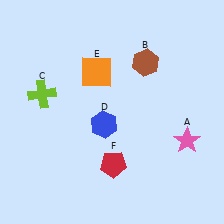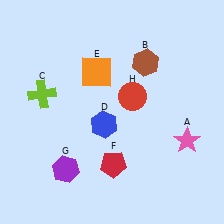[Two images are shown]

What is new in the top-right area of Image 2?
A red circle (H) was added in the top-right area of Image 2.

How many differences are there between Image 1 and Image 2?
There are 2 differences between the two images.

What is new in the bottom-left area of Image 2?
A purple hexagon (G) was added in the bottom-left area of Image 2.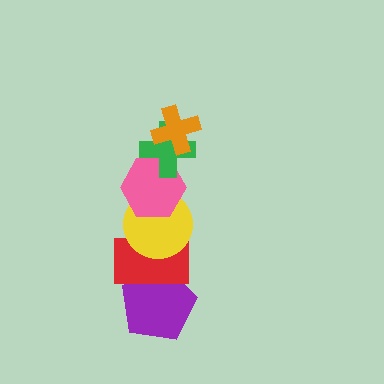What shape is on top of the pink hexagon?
The green cross is on top of the pink hexagon.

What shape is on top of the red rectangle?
The yellow circle is on top of the red rectangle.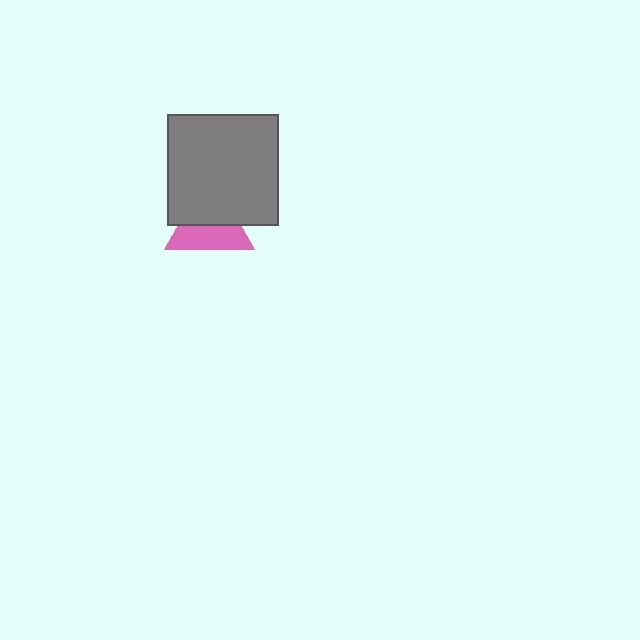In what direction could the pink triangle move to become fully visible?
The pink triangle could move down. That would shift it out from behind the gray square entirely.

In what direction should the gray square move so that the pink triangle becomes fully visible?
The gray square should move up. That is the shortest direction to clear the overlap and leave the pink triangle fully visible.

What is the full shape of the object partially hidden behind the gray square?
The partially hidden object is a pink triangle.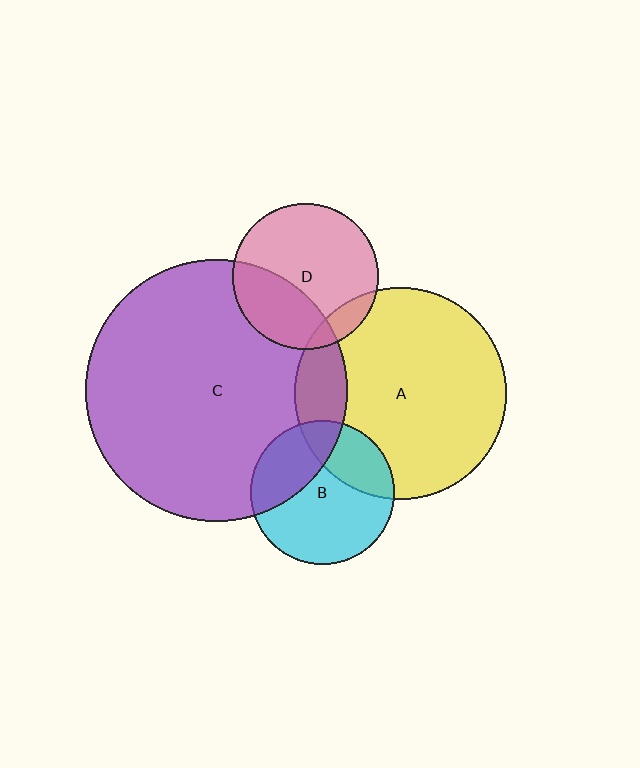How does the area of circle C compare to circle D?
Approximately 3.2 times.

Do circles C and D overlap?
Yes.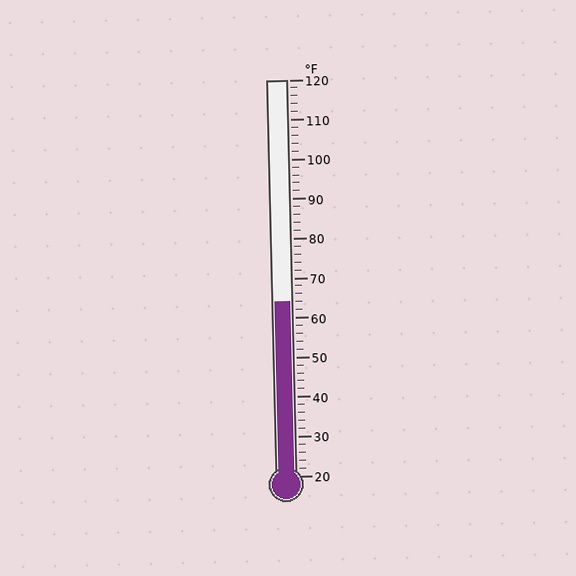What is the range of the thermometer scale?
The thermometer scale ranges from 20°F to 120°F.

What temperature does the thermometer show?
The thermometer shows approximately 64°F.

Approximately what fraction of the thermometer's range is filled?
The thermometer is filled to approximately 45% of its range.